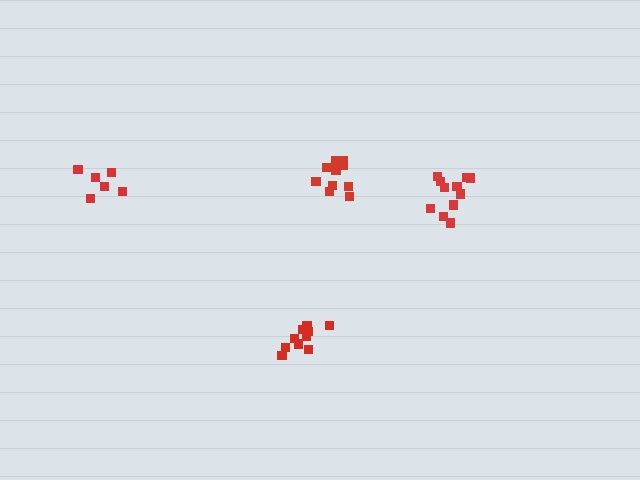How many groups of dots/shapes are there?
There are 4 groups.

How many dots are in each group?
Group 1: 10 dots, Group 2: 10 dots, Group 3: 6 dots, Group 4: 11 dots (37 total).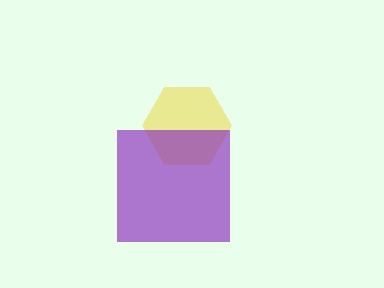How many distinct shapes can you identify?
There are 2 distinct shapes: a yellow hexagon, a purple square.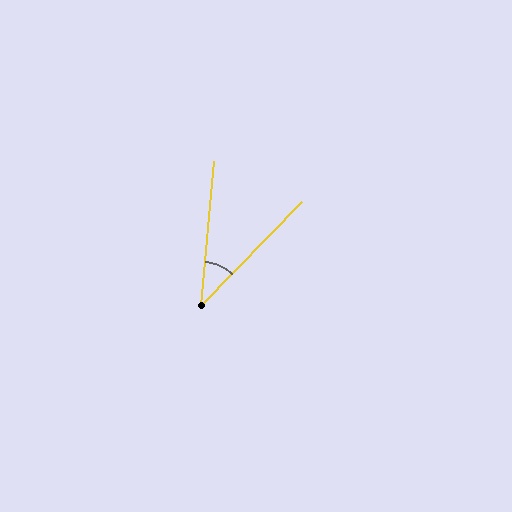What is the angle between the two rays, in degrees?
Approximately 39 degrees.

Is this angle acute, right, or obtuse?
It is acute.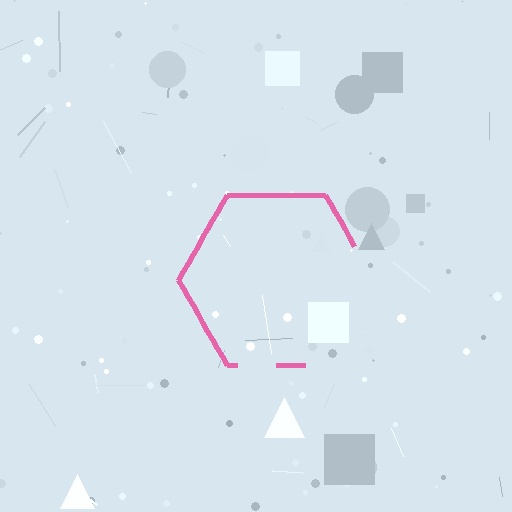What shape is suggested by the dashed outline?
The dashed outline suggests a hexagon.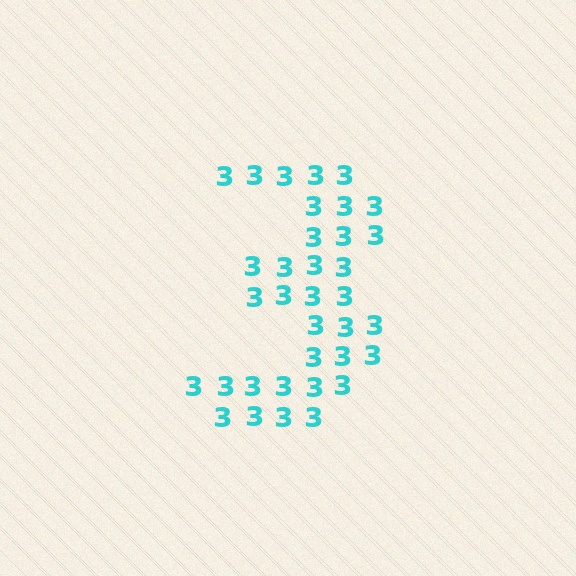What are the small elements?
The small elements are digit 3's.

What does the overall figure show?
The overall figure shows the digit 3.